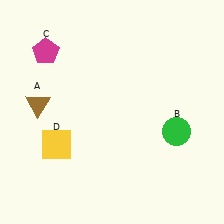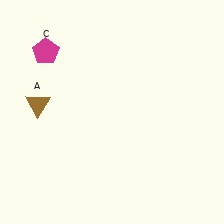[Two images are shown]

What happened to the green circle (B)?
The green circle (B) was removed in Image 2. It was in the bottom-right area of Image 1.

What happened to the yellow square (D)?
The yellow square (D) was removed in Image 2. It was in the bottom-left area of Image 1.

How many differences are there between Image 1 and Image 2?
There are 2 differences between the two images.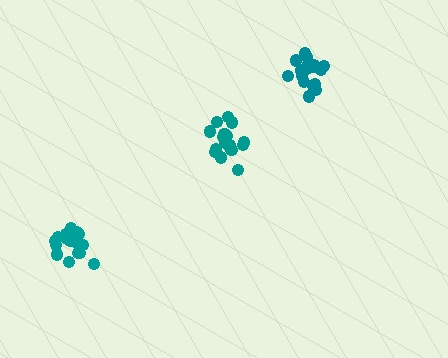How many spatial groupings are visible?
There are 3 spatial groupings.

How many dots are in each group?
Group 1: 18 dots, Group 2: 20 dots, Group 3: 20 dots (58 total).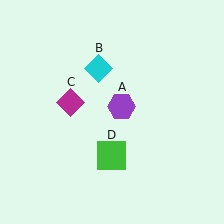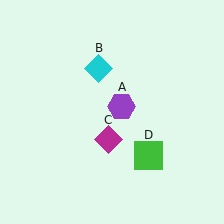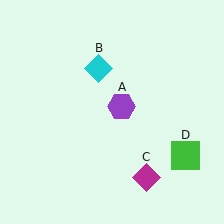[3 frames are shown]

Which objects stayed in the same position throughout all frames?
Purple hexagon (object A) and cyan diamond (object B) remained stationary.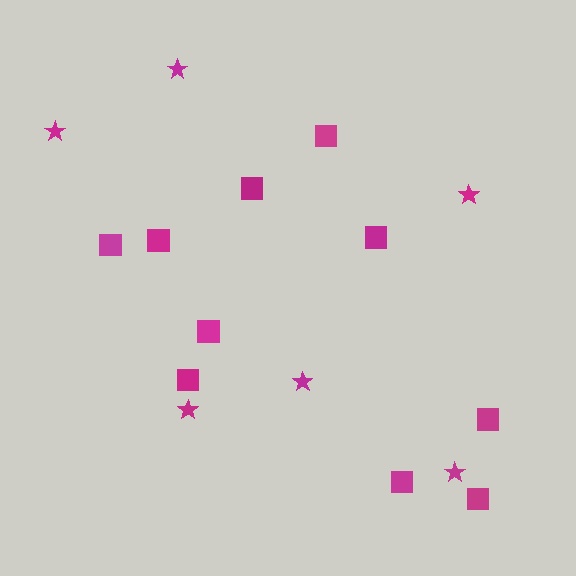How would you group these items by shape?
There are 2 groups: one group of squares (10) and one group of stars (6).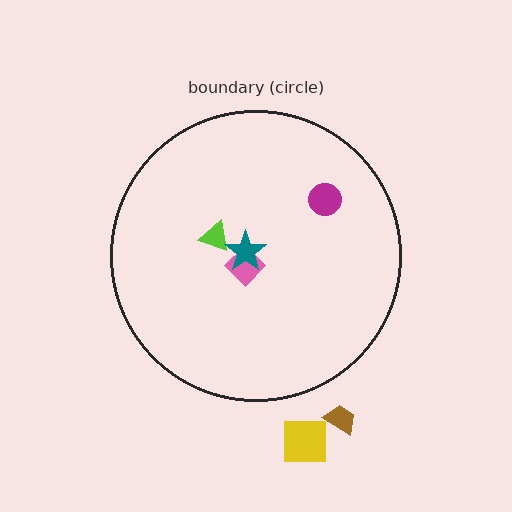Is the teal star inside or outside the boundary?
Inside.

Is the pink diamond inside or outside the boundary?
Inside.